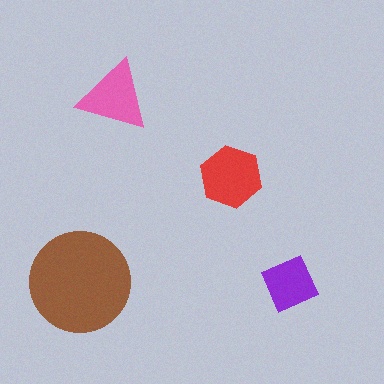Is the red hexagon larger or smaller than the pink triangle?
Larger.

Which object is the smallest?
The purple square.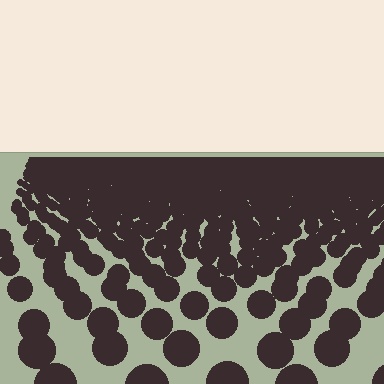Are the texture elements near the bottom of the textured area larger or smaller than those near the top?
Larger. Near the bottom, elements are closer to the viewer and appear at a bigger on-screen size.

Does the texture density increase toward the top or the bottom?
Density increases toward the top.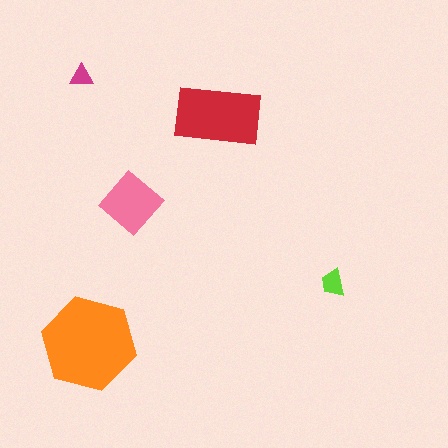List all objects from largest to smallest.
The orange hexagon, the red rectangle, the pink diamond, the lime trapezoid, the magenta triangle.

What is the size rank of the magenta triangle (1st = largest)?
5th.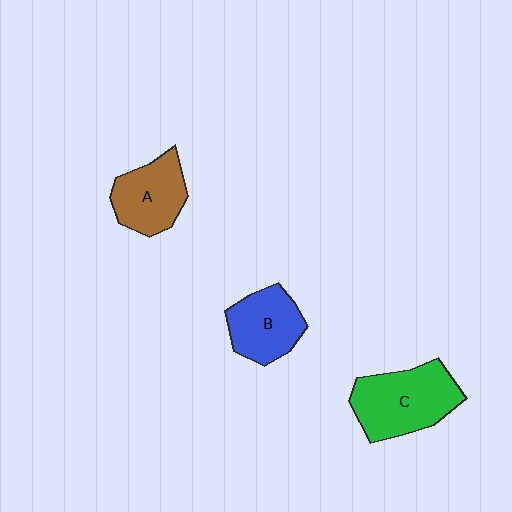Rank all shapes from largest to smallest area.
From largest to smallest: C (green), A (brown), B (blue).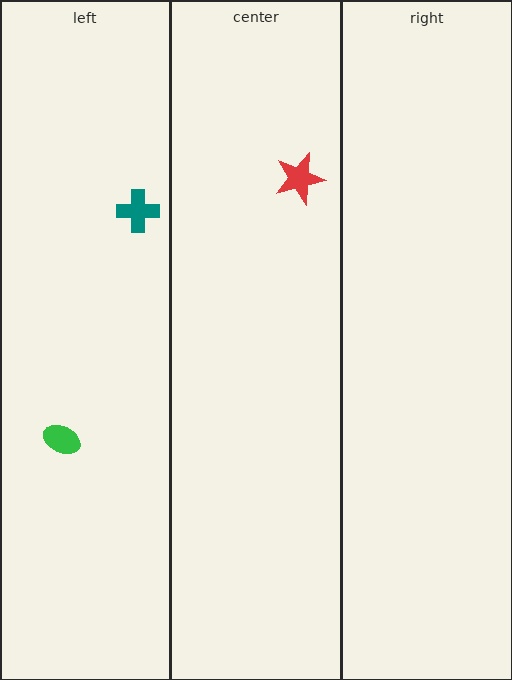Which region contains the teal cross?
The left region.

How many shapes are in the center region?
1.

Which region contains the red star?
The center region.